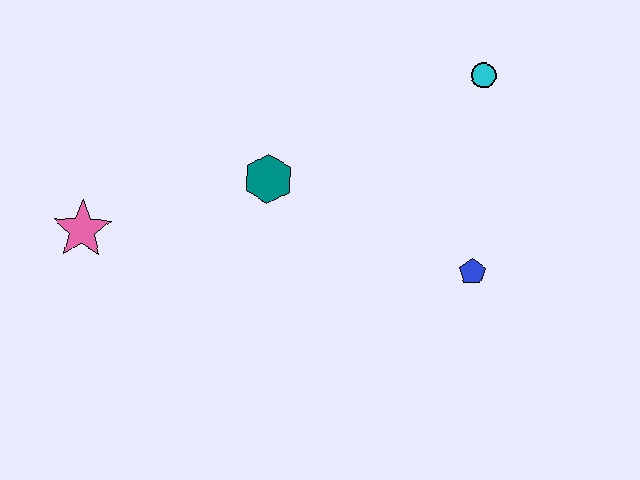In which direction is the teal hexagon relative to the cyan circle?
The teal hexagon is to the left of the cyan circle.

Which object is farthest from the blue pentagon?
The pink star is farthest from the blue pentagon.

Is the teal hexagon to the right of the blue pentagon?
No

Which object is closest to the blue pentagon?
The cyan circle is closest to the blue pentagon.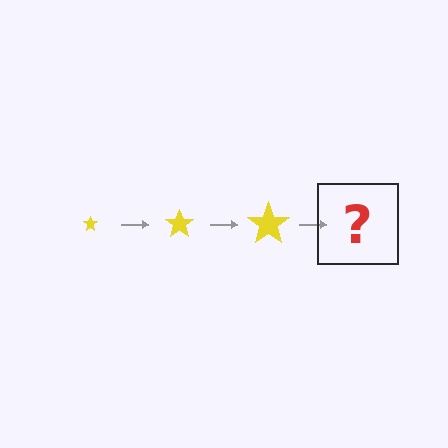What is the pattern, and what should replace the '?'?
The pattern is that the star gets progressively larger each step. The '?' should be a yellow star, larger than the previous one.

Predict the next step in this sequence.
The next step is a yellow star, larger than the previous one.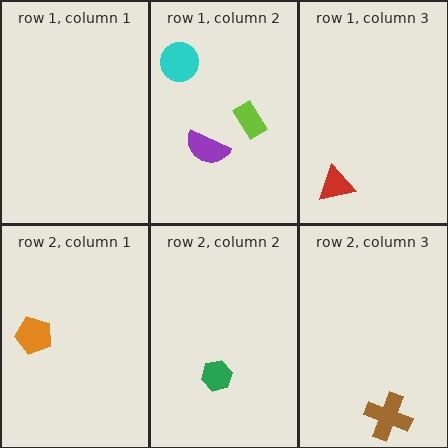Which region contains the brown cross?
The row 2, column 3 region.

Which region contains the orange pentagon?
The row 2, column 1 region.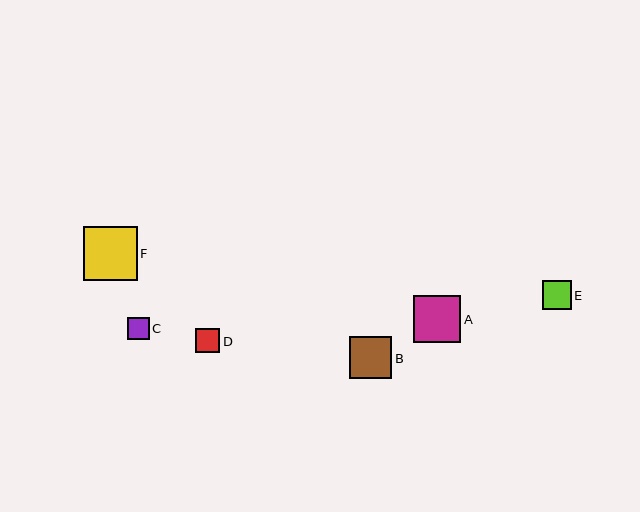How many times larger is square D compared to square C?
Square D is approximately 1.1 times the size of square C.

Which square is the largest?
Square F is the largest with a size of approximately 54 pixels.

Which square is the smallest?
Square C is the smallest with a size of approximately 22 pixels.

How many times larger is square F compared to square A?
Square F is approximately 1.1 times the size of square A.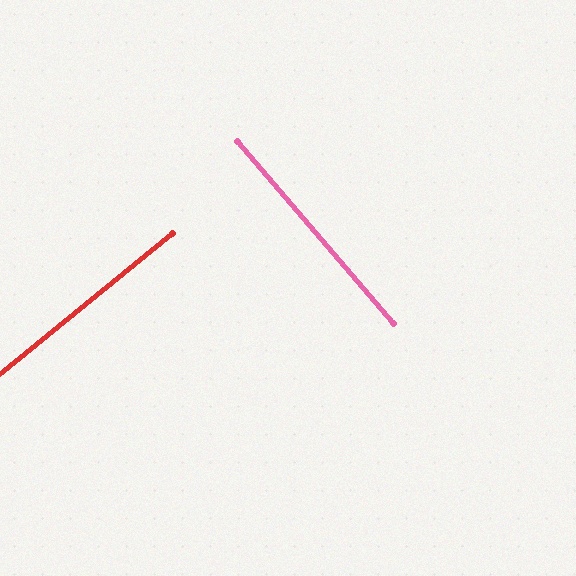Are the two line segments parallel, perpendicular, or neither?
Perpendicular — they meet at approximately 88°.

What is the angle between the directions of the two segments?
Approximately 88 degrees.